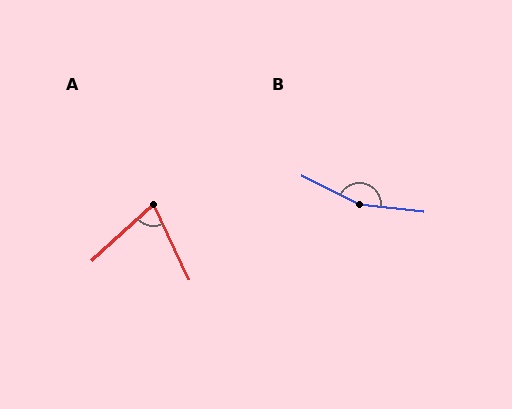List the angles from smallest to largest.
A (73°), B (160°).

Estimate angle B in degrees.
Approximately 160 degrees.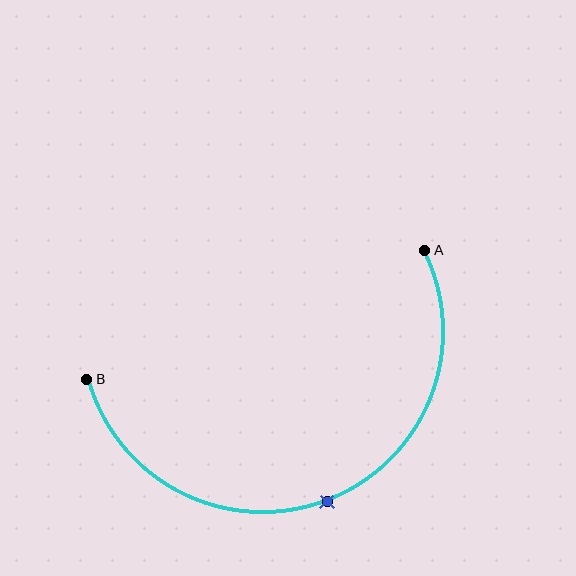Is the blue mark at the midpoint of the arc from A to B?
Yes. The blue mark lies on the arc at equal arc-length from both A and B — it is the arc midpoint.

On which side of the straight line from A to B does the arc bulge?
The arc bulges below the straight line connecting A and B.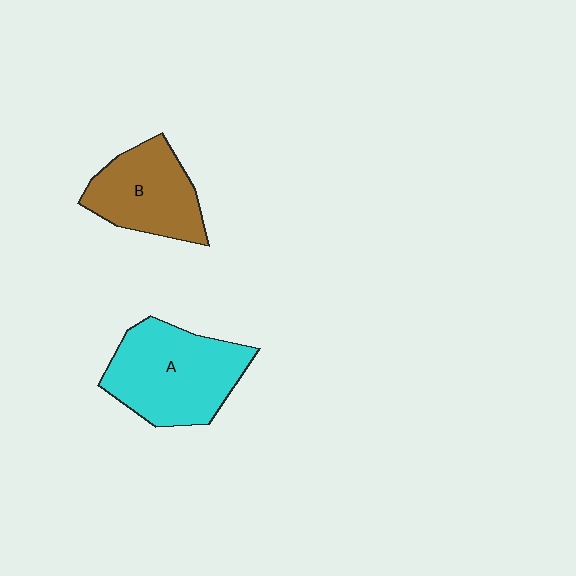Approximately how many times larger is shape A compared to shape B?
Approximately 1.3 times.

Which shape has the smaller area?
Shape B (brown).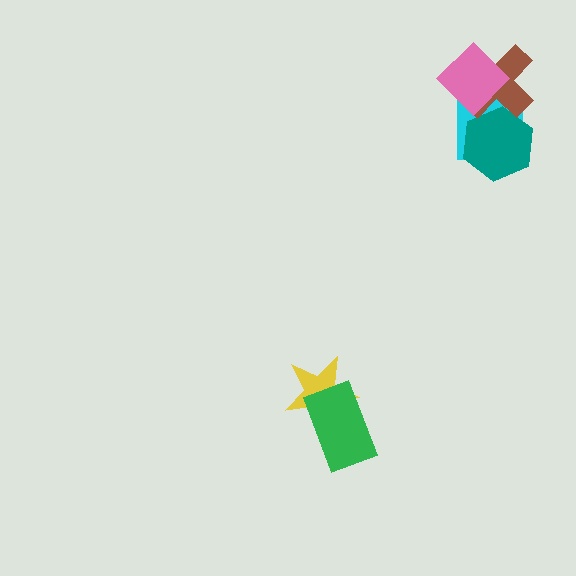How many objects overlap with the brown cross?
3 objects overlap with the brown cross.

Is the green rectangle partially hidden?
No, no other shape covers it.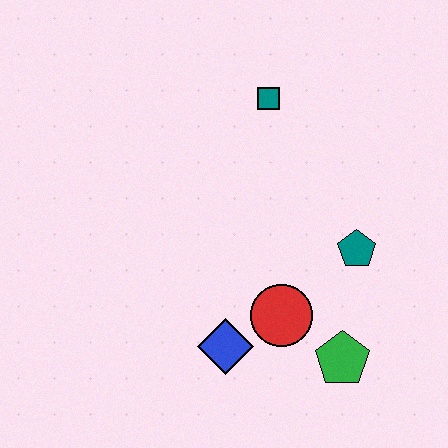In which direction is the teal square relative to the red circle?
The teal square is above the red circle.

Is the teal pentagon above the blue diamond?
Yes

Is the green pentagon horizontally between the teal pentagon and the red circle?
Yes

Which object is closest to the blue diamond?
The red circle is closest to the blue diamond.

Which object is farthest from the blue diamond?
The teal square is farthest from the blue diamond.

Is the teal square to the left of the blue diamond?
No